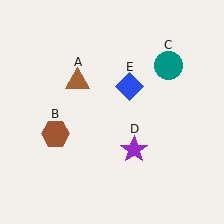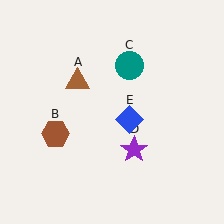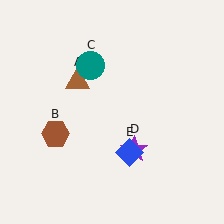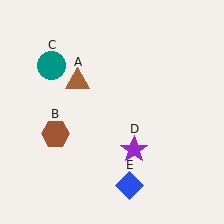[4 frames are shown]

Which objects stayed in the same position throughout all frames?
Brown triangle (object A) and brown hexagon (object B) and purple star (object D) remained stationary.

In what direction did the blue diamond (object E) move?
The blue diamond (object E) moved down.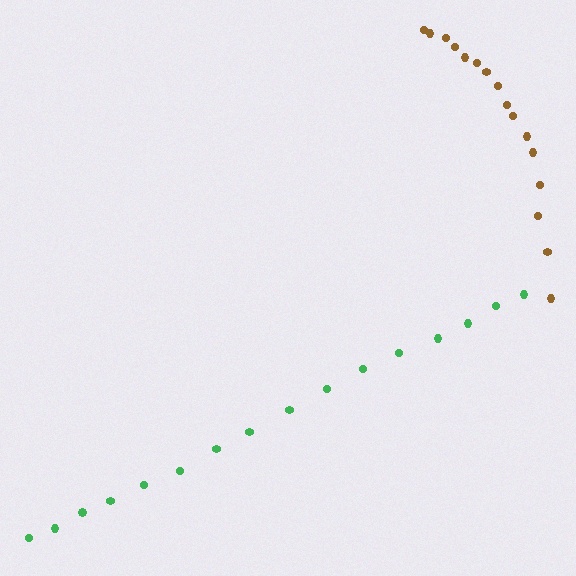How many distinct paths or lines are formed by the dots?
There are 2 distinct paths.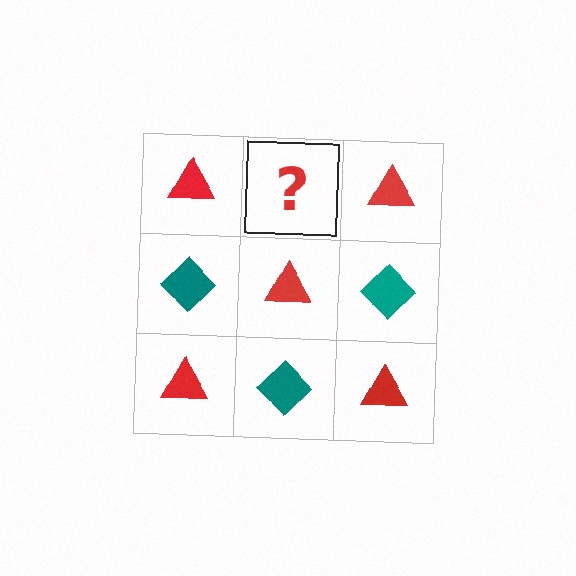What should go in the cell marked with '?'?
The missing cell should contain a teal diamond.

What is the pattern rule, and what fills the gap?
The rule is that it alternates red triangle and teal diamond in a checkerboard pattern. The gap should be filled with a teal diamond.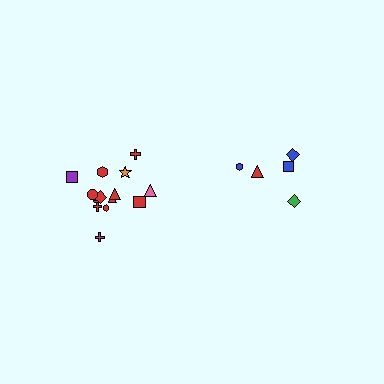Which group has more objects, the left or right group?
The left group.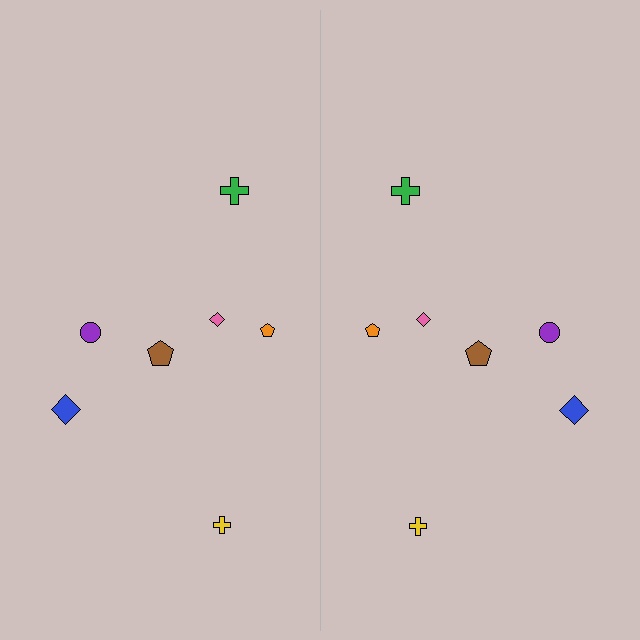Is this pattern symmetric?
Yes, this pattern has bilateral (reflection) symmetry.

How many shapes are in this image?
There are 14 shapes in this image.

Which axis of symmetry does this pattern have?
The pattern has a vertical axis of symmetry running through the center of the image.